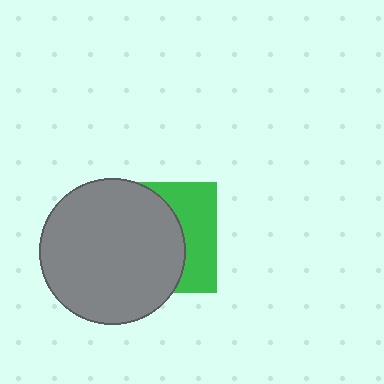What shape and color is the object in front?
The object in front is a gray circle.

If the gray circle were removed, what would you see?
You would see the complete green square.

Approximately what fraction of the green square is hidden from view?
Roughly 62% of the green square is hidden behind the gray circle.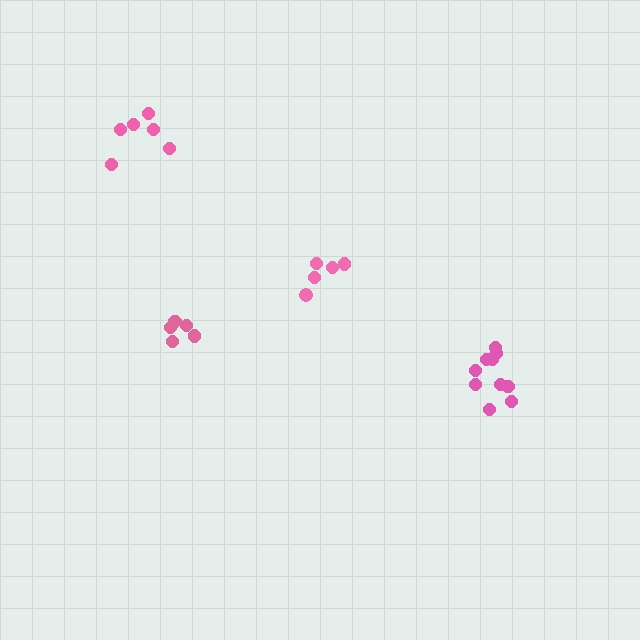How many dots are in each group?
Group 1: 5 dots, Group 2: 6 dots, Group 3: 10 dots, Group 4: 5 dots (26 total).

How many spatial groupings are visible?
There are 4 spatial groupings.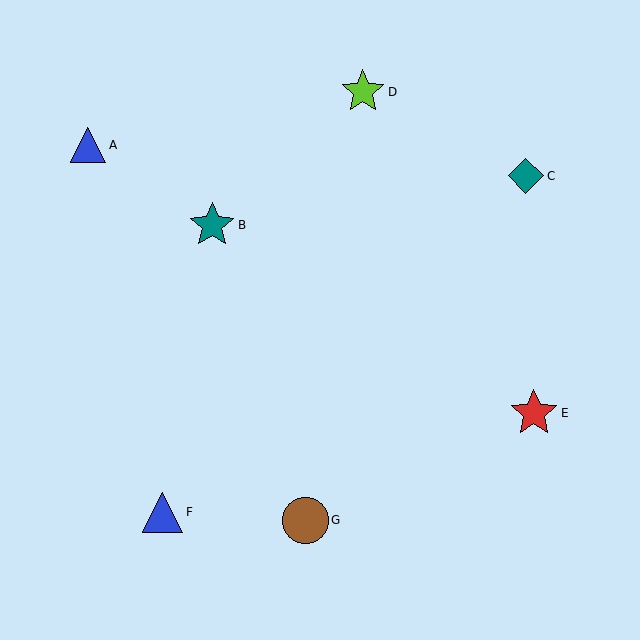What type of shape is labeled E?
Shape E is a red star.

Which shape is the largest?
The red star (labeled E) is the largest.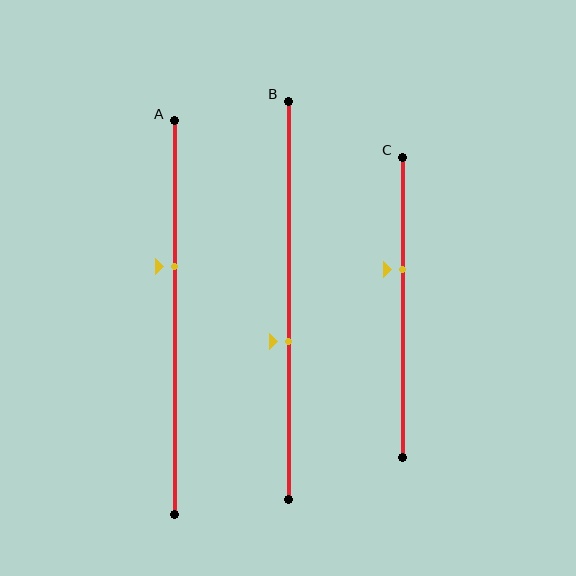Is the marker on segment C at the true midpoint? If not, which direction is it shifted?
No, the marker on segment C is shifted upward by about 13% of the segment length.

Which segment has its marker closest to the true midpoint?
Segment B has its marker closest to the true midpoint.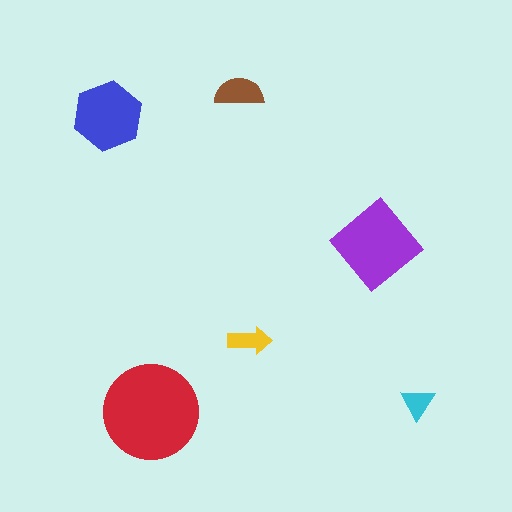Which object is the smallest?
The cyan triangle.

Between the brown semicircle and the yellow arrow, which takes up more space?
The brown semicircle.